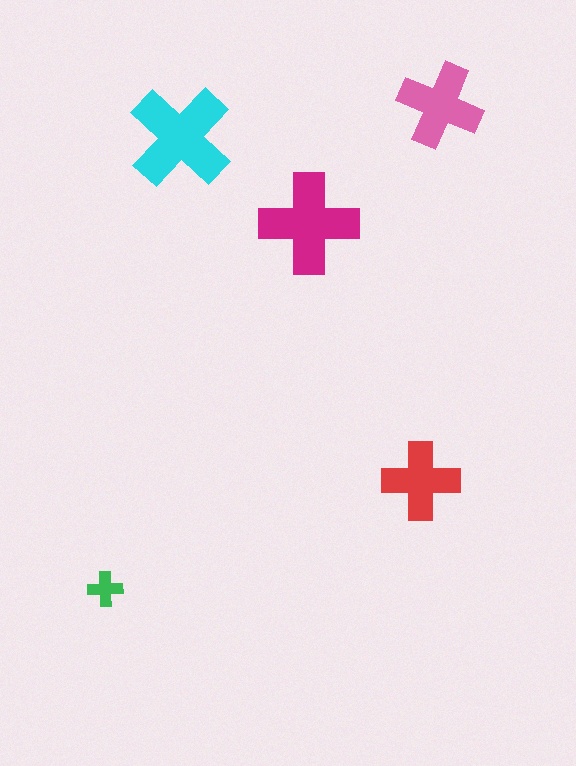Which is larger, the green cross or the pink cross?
The pink one.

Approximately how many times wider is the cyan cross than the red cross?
About 1.5 times wider.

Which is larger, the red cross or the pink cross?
The pink one.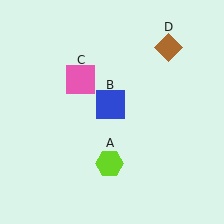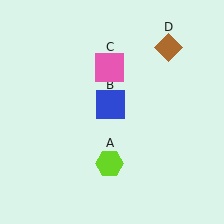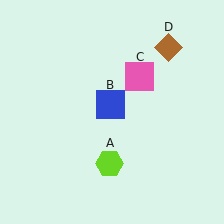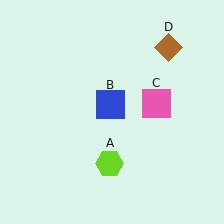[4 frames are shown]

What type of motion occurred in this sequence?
The pink square (object C) rotated clockwise around the center of the scene.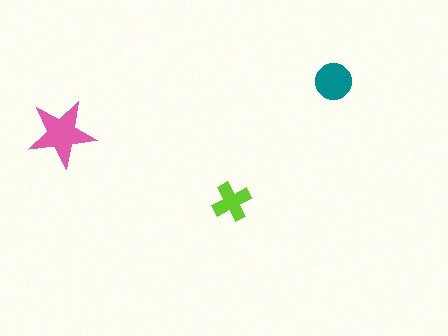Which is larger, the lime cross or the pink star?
The pink star.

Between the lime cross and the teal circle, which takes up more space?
The teal circle.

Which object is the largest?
The pink star.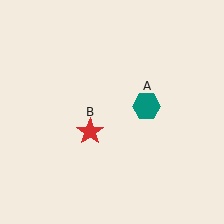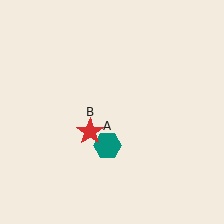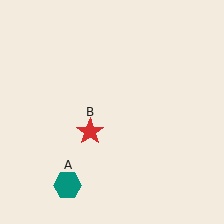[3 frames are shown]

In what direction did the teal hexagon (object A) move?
The teal hexagon (object A) moved down and to the left.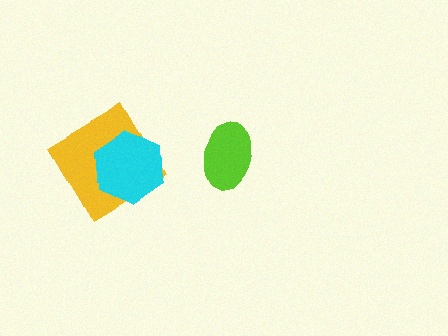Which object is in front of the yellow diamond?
The cyan hexagon is in front of the yellow diamond.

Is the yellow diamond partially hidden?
Yes, it is partially covered by another shape.